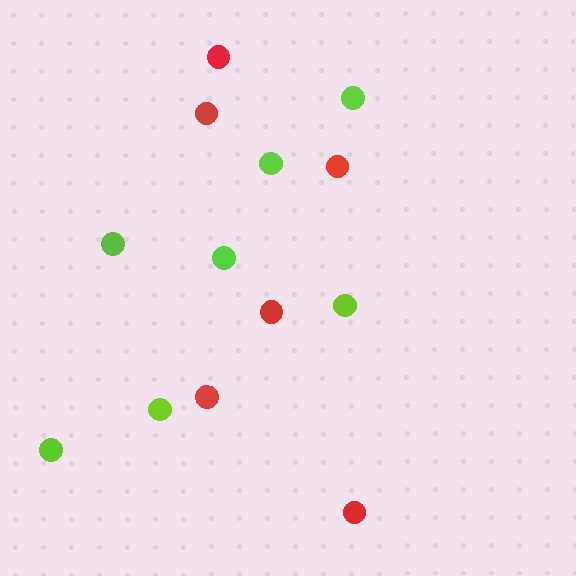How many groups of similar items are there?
There are 2 groups: one group of lime circles (7) and one group of red circles (6).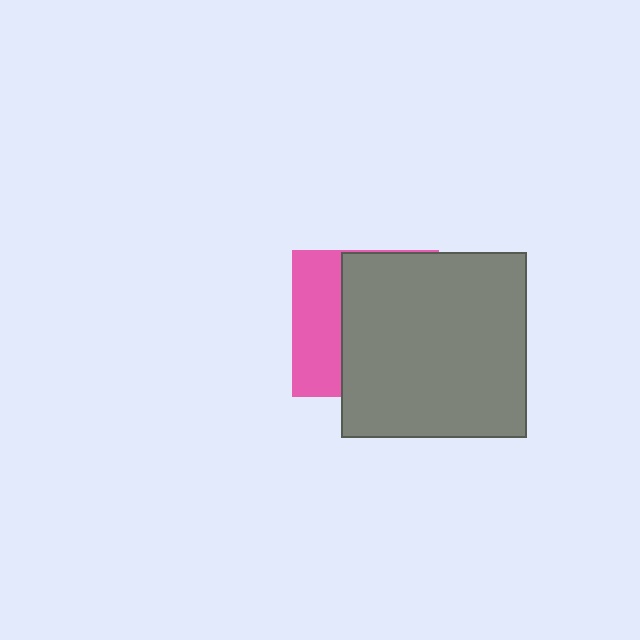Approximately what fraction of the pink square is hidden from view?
Roughly 65% of the pink square is hidden behind the gray square.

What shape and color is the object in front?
The object in front is a gray square.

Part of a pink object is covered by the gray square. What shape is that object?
It is a square.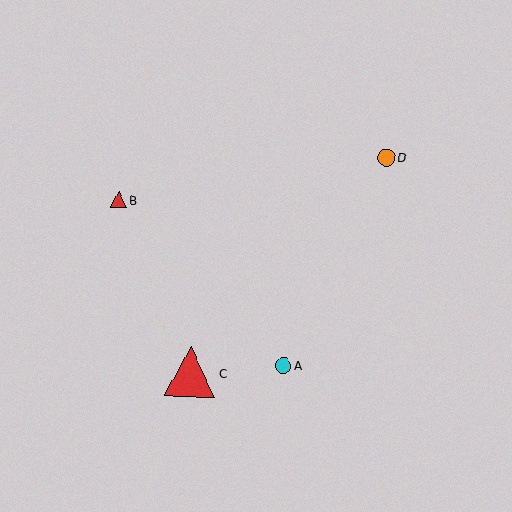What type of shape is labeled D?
Shape D is an orange circle.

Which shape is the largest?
The red triangle (labeled C) is the largest.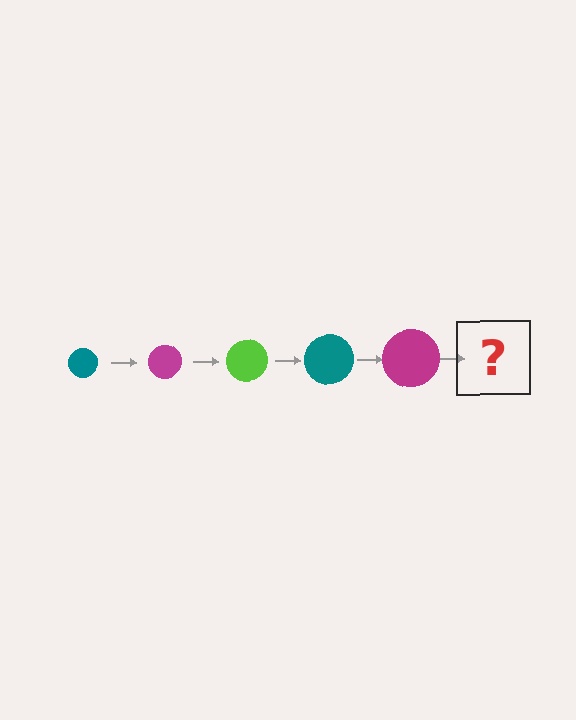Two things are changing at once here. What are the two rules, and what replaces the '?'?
The two rules are that the circle grows larger each step and the color cycles through teal, magenta, and lime. The '?' should be a lime circle, larger than the previous one.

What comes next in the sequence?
The next element should be a lime circle, larger than the previous one.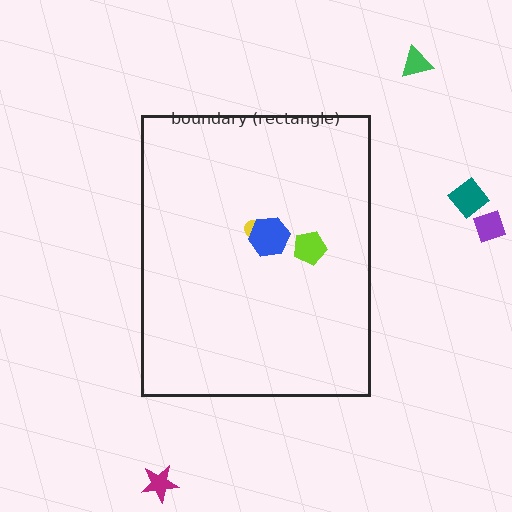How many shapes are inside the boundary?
3 inside, 4 outside.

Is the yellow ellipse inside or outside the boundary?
Inside.